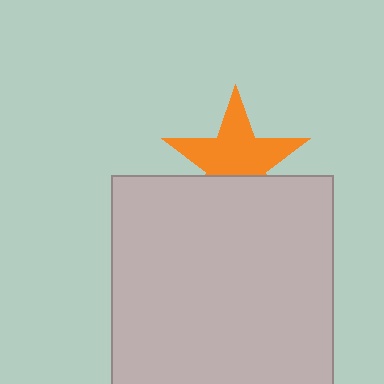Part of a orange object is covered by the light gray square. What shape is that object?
It is a star.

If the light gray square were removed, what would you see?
You would see the complete orange star.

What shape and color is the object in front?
The object in front is a light gray square.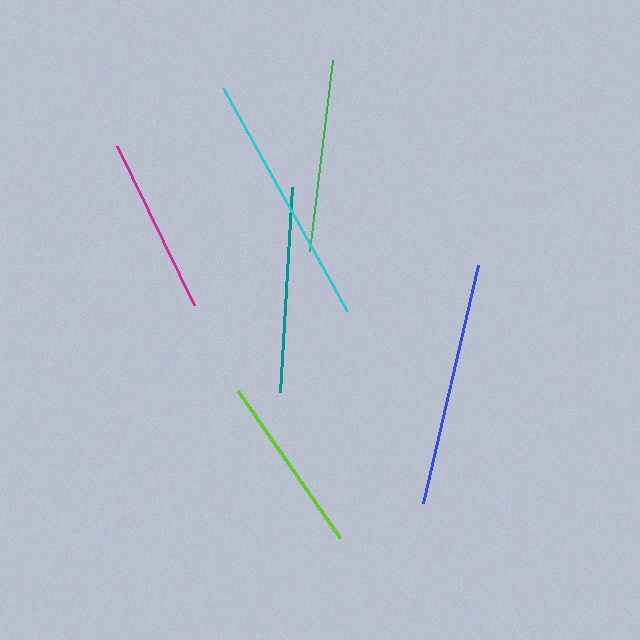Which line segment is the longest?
The cyan line is the longest at approximately 255 pixels.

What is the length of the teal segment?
The teal segment is approximately 206 pixels long.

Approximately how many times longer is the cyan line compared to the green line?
The cyan line is approximately 1.3 times the length of the green line.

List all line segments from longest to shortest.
From longest to shortest: cyan, blue, teal, green, lime, magenta.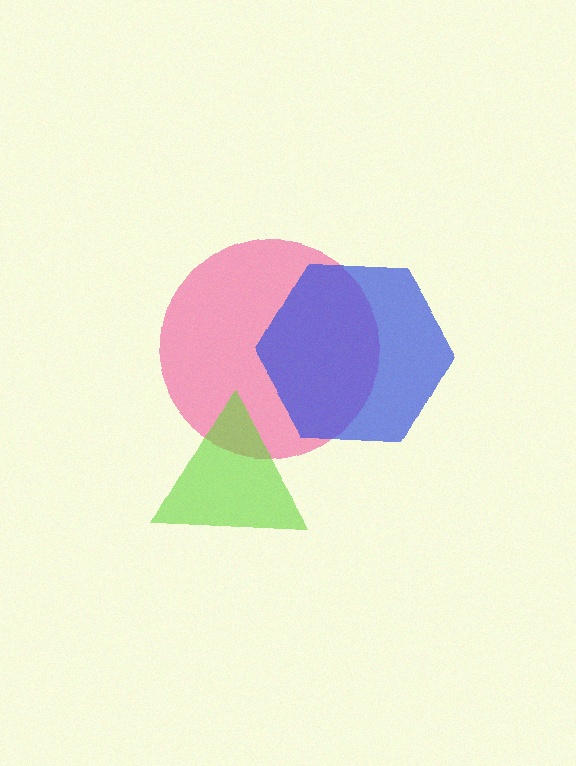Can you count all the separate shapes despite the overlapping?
Yes, there are 3 separate shapes.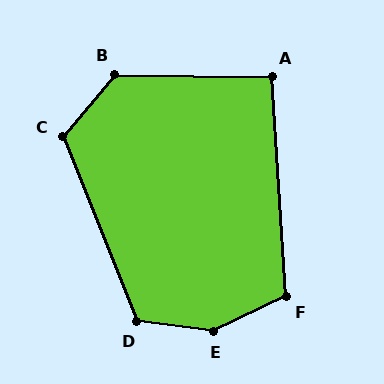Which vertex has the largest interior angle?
E, at approximately 147 degrees.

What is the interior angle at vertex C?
Approximately 118 degrees (obtuse).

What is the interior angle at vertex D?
Approximately 119 degrees (obtuse).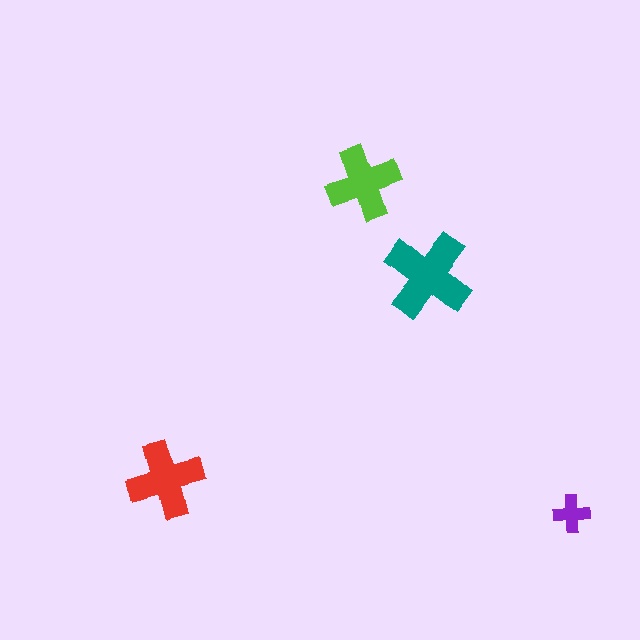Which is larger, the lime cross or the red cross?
The red one.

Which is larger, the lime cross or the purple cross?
The lime one.